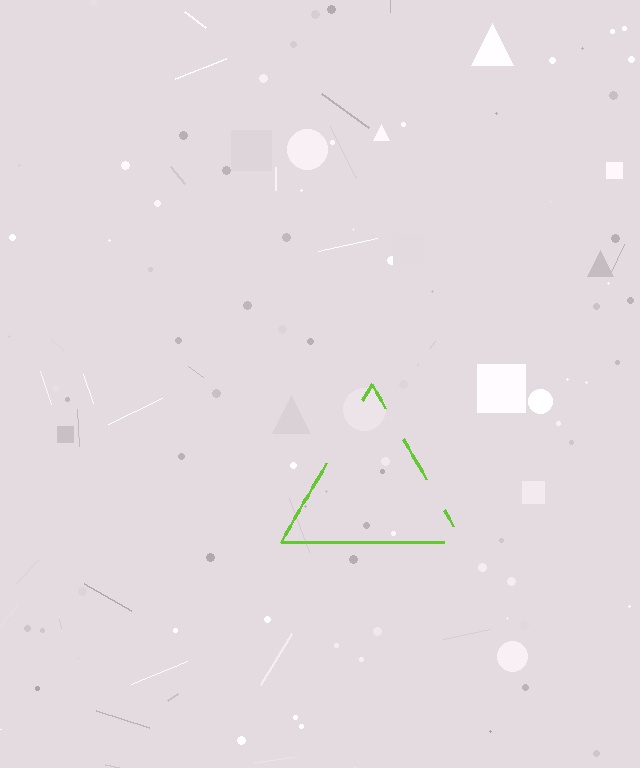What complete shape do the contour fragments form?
The contour fragments form a triangle.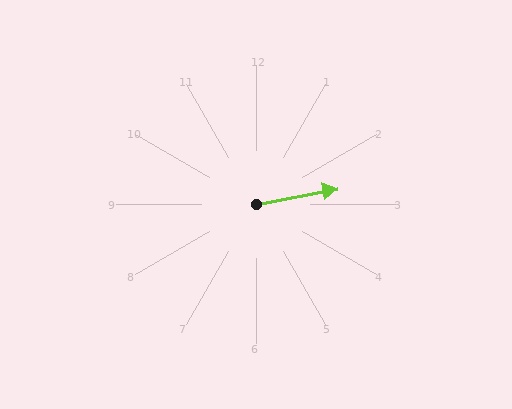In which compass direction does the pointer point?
East.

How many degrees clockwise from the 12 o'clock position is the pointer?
Approximately 79 degrees.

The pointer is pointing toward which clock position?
Roughly 3 o'clock.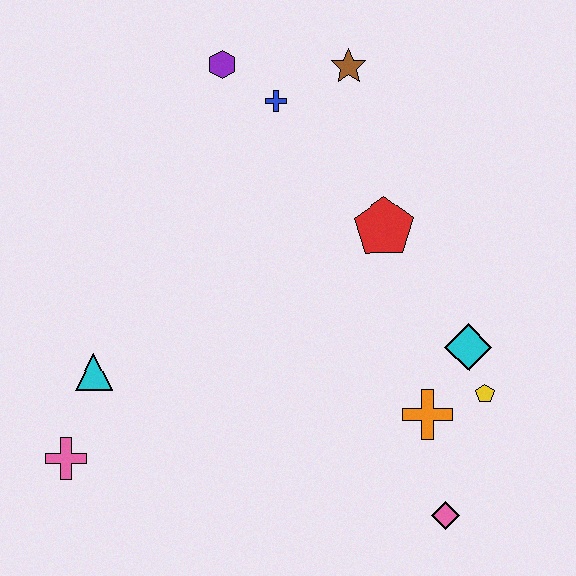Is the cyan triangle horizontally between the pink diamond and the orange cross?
No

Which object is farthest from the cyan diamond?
The pink cross is farthest from the cyan diamond.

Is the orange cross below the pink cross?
No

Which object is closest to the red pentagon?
The cyan diamond is closest to the red pentagon.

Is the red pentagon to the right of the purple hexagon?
Yes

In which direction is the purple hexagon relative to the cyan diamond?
The purple hexagon is above the cyan diamond.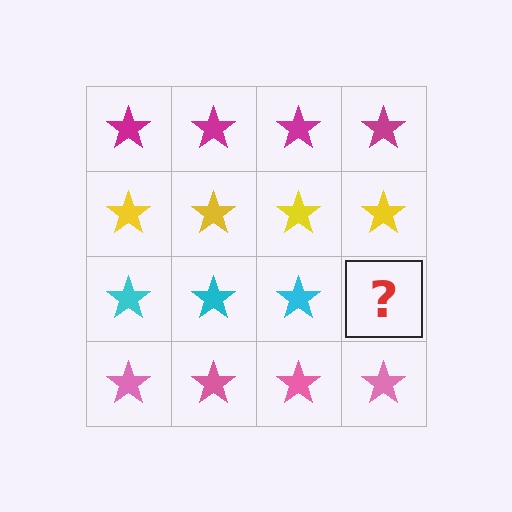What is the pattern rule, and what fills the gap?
The rule is that each row has a consistent color. The gap should be filled with a cyan star.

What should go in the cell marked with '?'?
The missing cell should contain a cyan star.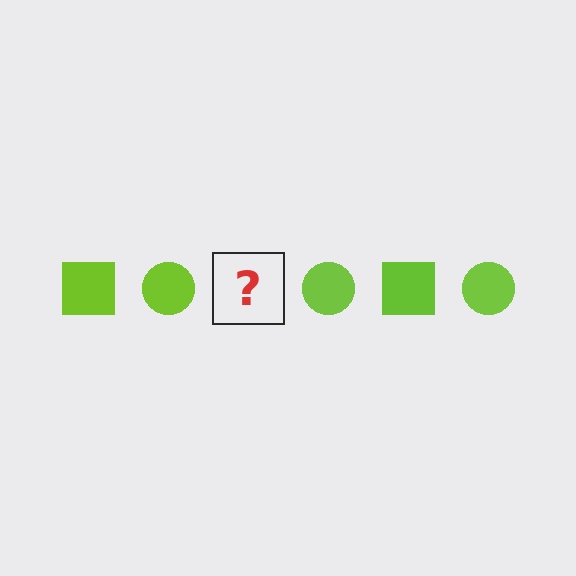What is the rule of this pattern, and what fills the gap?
The rule is that the pattern cycles through square, circle shapes in lime. The gap should be filled with a lime square.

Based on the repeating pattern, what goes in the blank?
The blank should be a lime square.